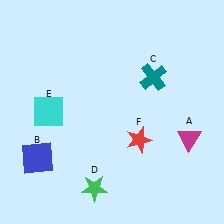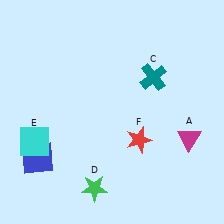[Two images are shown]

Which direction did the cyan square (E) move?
The cyan square (E) moved down.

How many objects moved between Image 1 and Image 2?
1 object moved between the two images.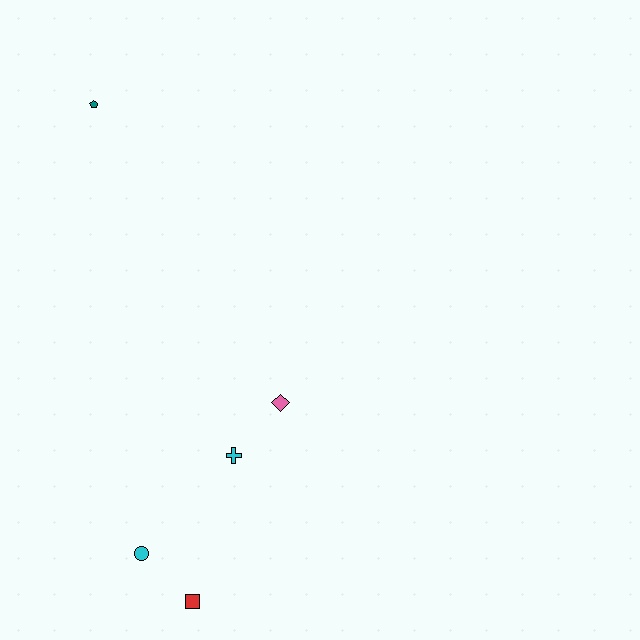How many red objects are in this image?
There is 1 red object.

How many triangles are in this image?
There are no triangles.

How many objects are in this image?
There are 5 objects.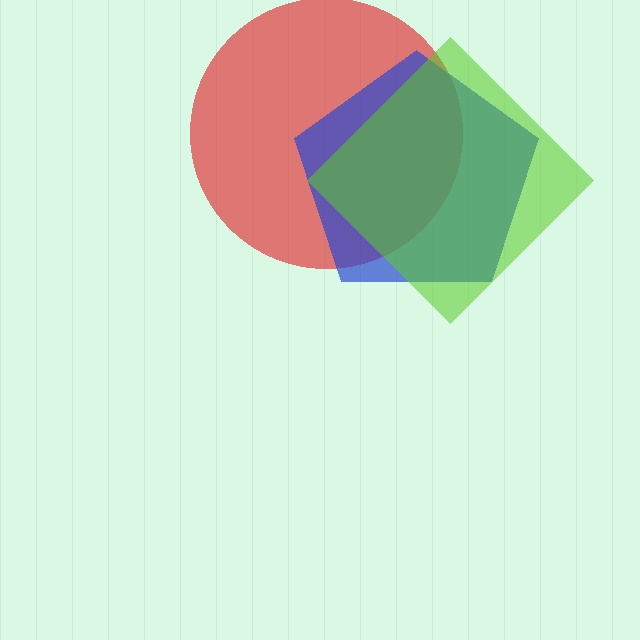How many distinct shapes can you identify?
There are 3 distinct shapes: a red circle, a blue pentagon, a lime diamond.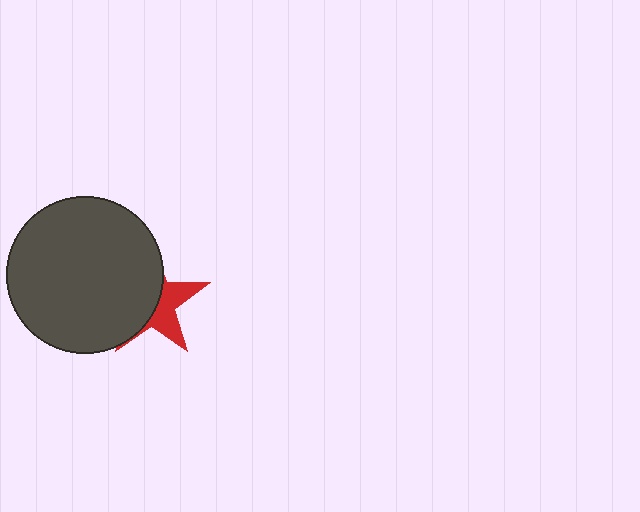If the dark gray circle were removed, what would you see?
You would see the complete red star.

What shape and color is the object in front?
The object in front is a dark gray circle.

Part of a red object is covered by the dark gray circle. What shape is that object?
It is a star.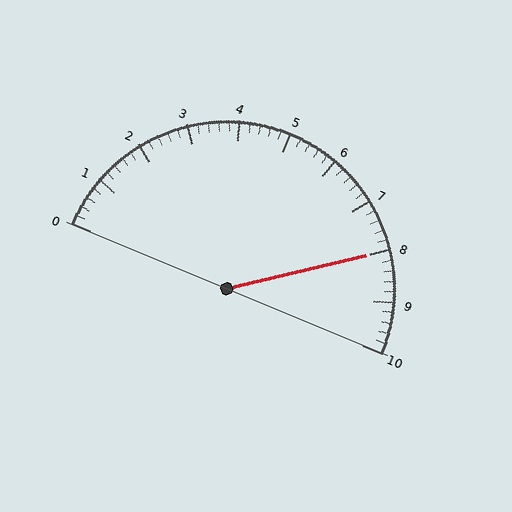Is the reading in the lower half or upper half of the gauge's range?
The reading is in the upper half of the range (0 to 10).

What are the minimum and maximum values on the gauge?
The gauge ranges from 0 to 10.